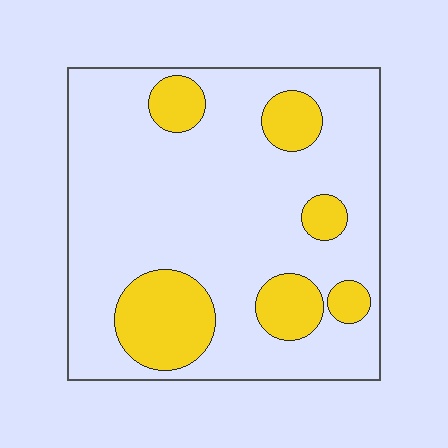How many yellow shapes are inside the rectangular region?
6.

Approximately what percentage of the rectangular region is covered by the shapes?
Approximately 20%.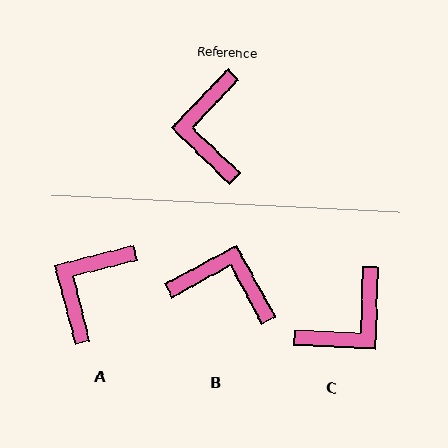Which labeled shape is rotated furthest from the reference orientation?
C, about 132 degrees away.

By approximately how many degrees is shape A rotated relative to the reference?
Approximately 32 degrees clockwise.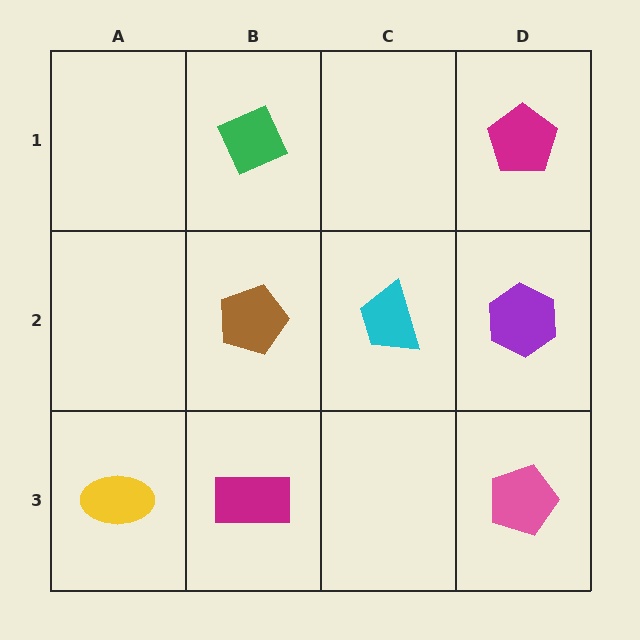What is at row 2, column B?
A brown pentagon.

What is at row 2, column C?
A cyan trapezoid.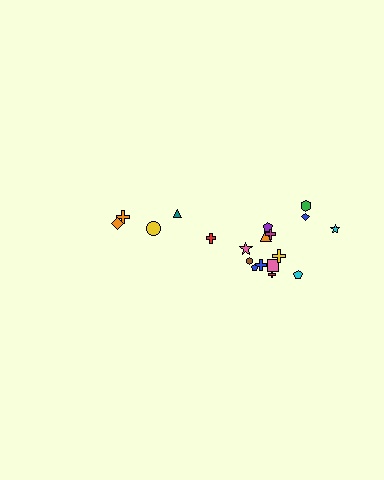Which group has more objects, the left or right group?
The right group.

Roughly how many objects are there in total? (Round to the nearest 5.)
Roughly 20 objects in total.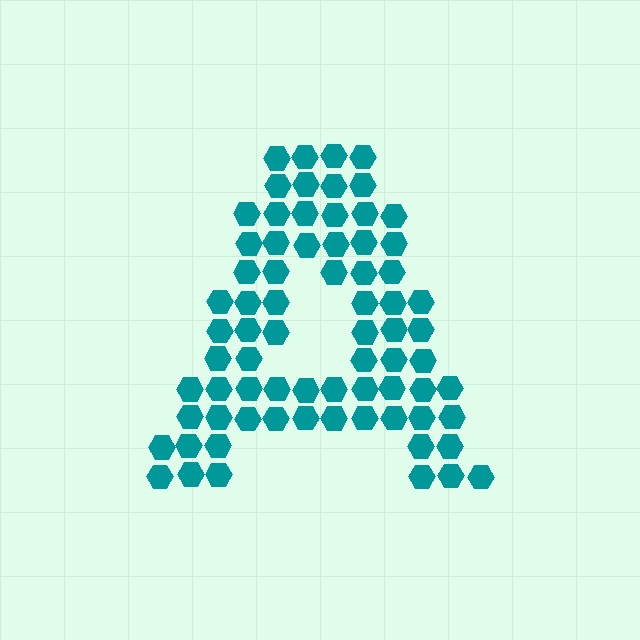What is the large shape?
The large shape is the letter A.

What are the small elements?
The small elements are hexagons.